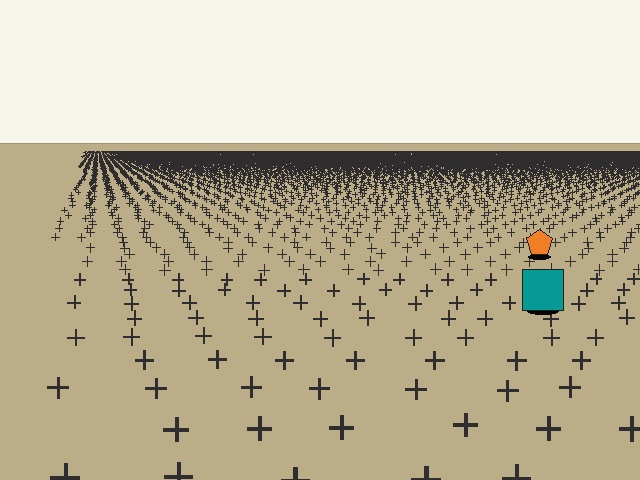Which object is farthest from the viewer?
The orange pentagon is farthest from the viewer. It appears smaller and the ground texture around it is denser.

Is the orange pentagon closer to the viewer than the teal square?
No. The teal square is closer — you can tell from the texture gradient: the ground texture is coarser near it.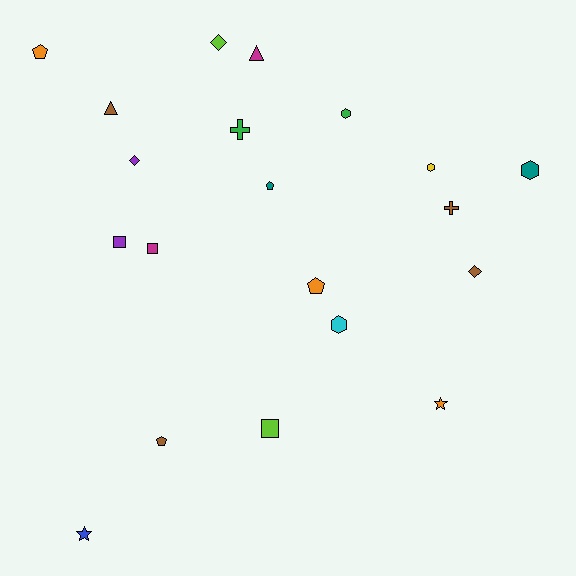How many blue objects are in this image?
There is 1 blue object.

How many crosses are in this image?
There are 2 crosses.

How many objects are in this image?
There are 20 objects.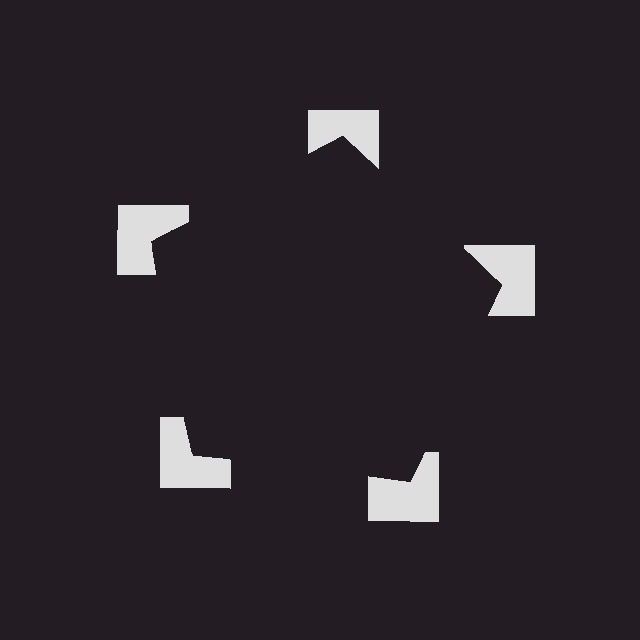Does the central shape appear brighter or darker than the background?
It typically appears slightly darker than the background, even though no actual brightness change is drawn.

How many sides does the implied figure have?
5 sides.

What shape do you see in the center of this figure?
An illusory pentagon — its edges are inferred from the aligned wedge cuts in the notched squares, not physically drawn.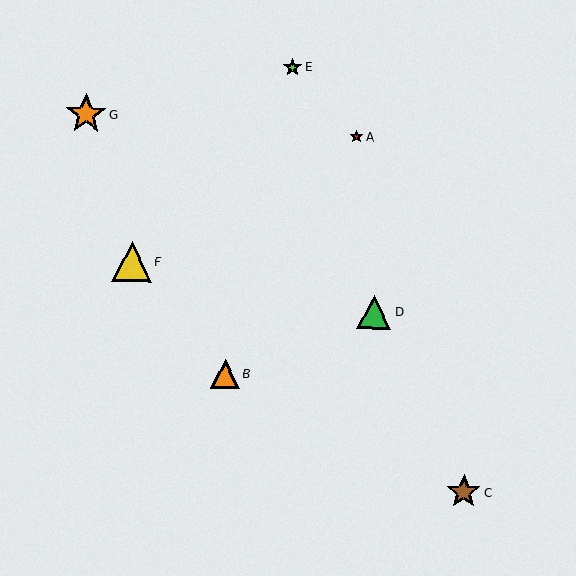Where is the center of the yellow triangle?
The center of the yellow triangle is at (132, 262).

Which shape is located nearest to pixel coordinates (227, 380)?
The orange triangle (labeled B) at (225, 374) is nearest to that location.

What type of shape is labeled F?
Shape F is a yellow triangle.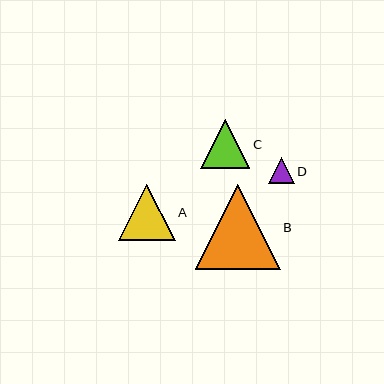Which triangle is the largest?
Triangle B is the largest with a size of approximately 85 pixels.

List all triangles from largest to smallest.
From largest to smallest: B, A, C, D.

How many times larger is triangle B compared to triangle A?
Triangle B is approximately 1.5 times the size of triangle A.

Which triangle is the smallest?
Triangle D is the smallest with a size of approximately 26 pixels.